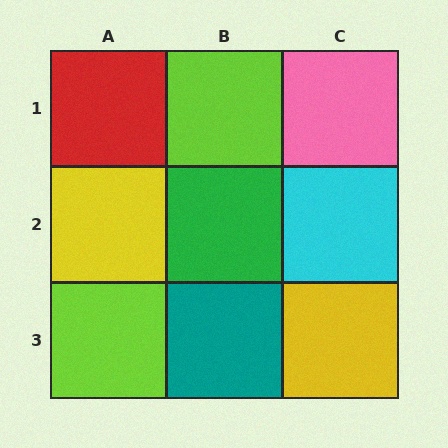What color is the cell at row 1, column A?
Red.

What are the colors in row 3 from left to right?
Lime, teal, yellow.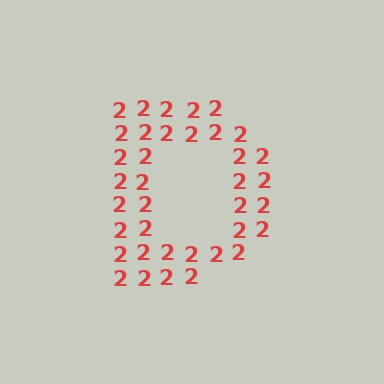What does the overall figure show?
The overall figure shows the letter D.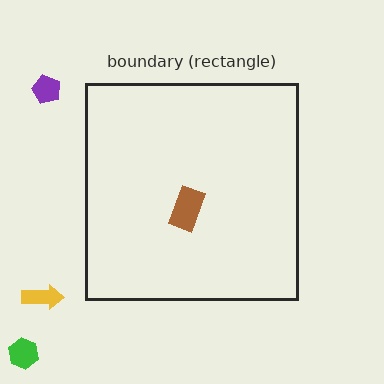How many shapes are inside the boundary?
1 inside, 3 outside.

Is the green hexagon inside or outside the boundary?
Outside.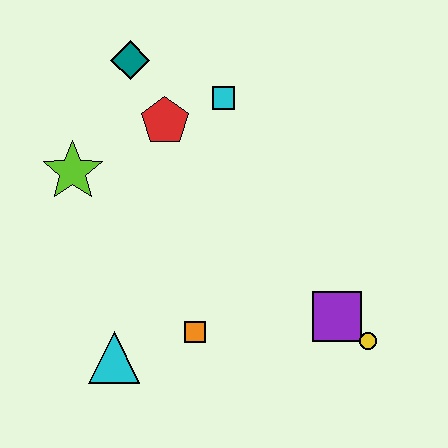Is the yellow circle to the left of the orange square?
No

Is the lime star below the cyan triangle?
No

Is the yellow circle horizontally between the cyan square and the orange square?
No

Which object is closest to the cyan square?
The red pentagon is closest to the cyan square.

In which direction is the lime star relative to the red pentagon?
The lime star is to the left of the red pentagon.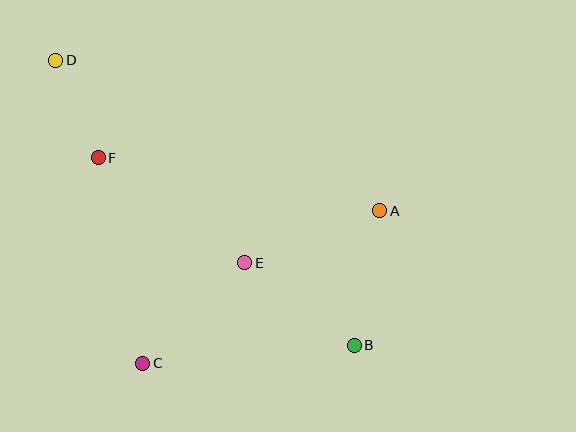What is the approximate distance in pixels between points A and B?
The distance between A and B is approximately 137 pixels.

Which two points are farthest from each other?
Points B and D are farthest from each other.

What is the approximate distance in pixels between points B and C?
The distance between B and C is approximately 212 pixels.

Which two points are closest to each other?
Points D and F are closest to each other.